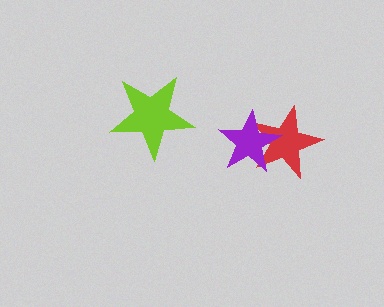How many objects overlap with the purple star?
1 object overlaps with the purple star.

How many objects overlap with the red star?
1 object overlaps with the red star.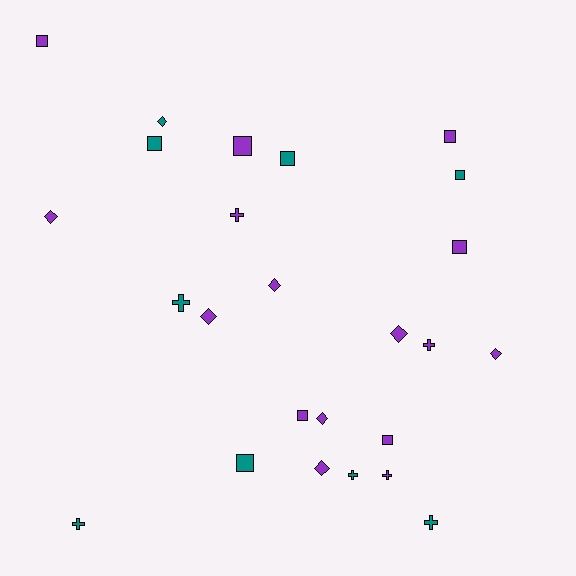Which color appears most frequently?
Purple, with 16 objects.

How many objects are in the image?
There are 25 objects.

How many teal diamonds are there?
There is 1 teal diamond.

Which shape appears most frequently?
Square, with 10 objects.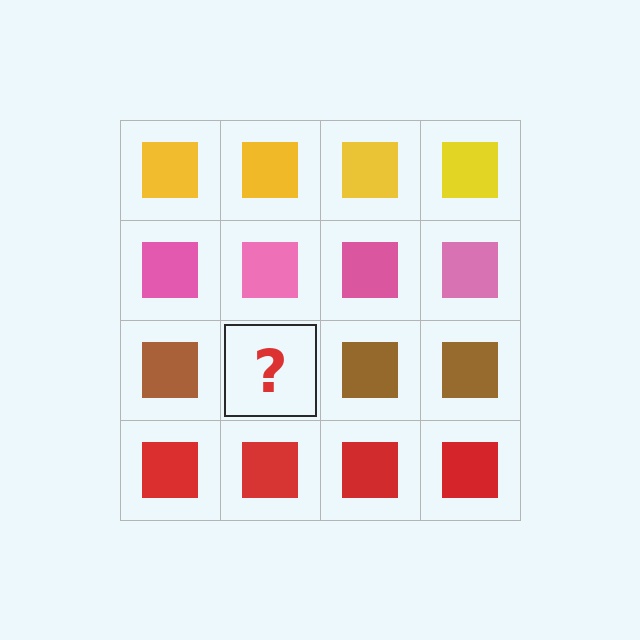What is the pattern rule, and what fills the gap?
The rule is that each row has a consistent color. The gap should be filled with a brown square.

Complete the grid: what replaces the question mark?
The question mark should be replaced with a brown square.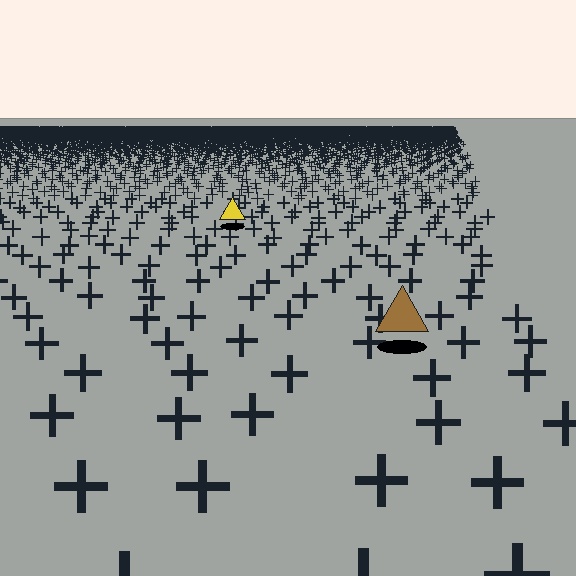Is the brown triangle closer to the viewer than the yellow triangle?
Yes. The brown triangle is closer — you can tell from the texture gradient: the ground texture is coarser near it.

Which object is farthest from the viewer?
The yellow triangle is farthest from the viewer. It appears smaller and the ground texture around it is denser.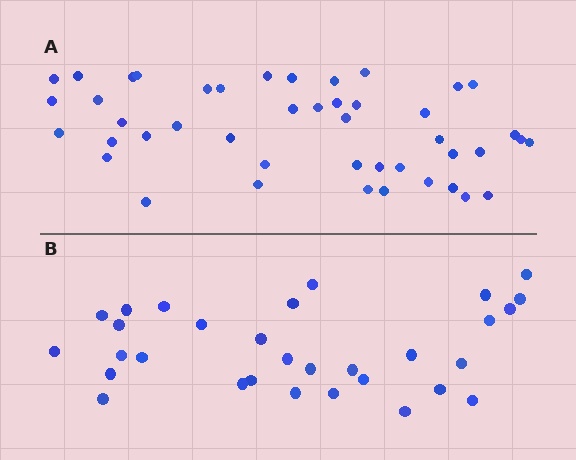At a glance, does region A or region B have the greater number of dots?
Region A (the top region) has more dots.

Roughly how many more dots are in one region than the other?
Region A has approximately 15 more dots than region B.